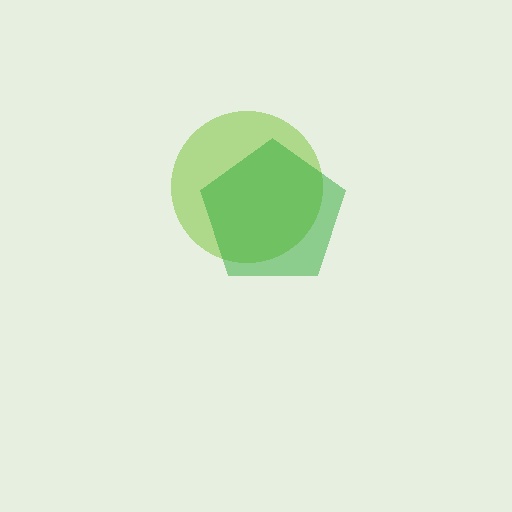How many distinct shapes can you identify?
There are 2 distinct shapes: a lime circle, a green pentagon.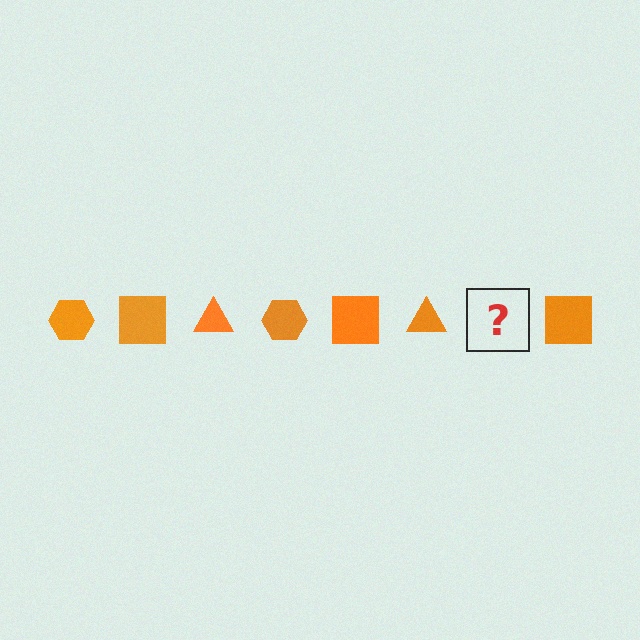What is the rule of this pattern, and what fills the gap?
The rule is that the pattern cycles through hexagon, square, triangle shapes in orange. The gap should be filled with an orange hexagon.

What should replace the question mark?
The question mark should be replaced with an orange hexagon.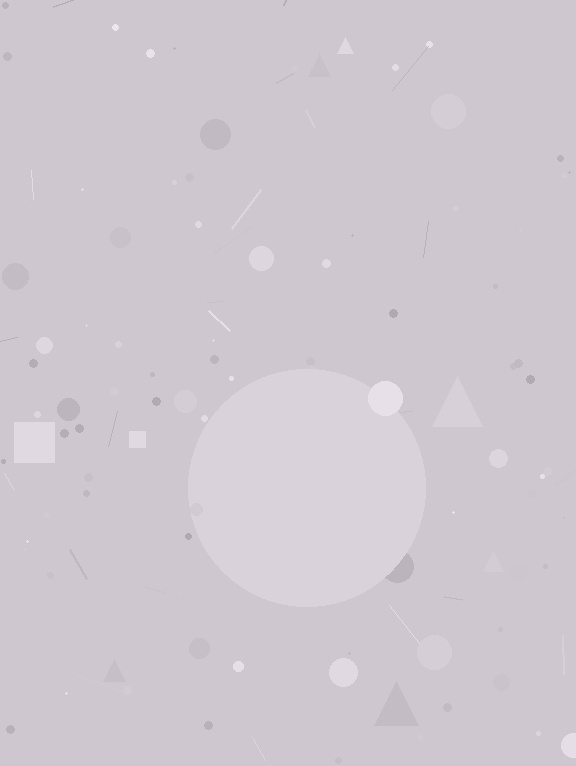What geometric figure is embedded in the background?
A circle is embedded in the background.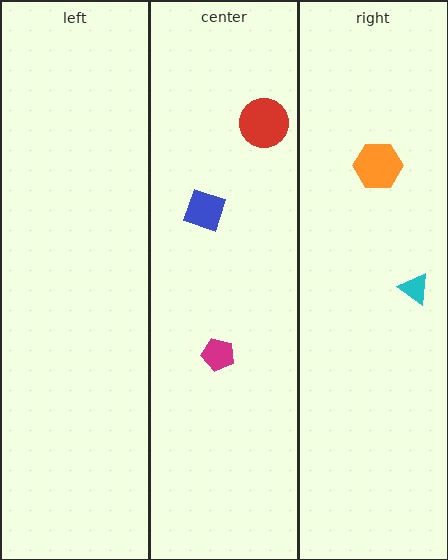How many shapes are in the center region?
3.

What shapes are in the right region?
The cyan triangle, the orange hexagon.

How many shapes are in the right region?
2.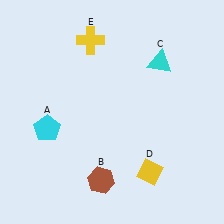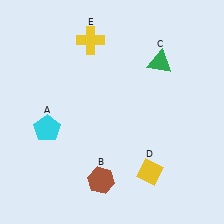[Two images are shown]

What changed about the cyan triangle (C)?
In Image 1, C is cyan. In Image 2, it changed to green.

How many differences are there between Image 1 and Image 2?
There is 1 difference between the two images.